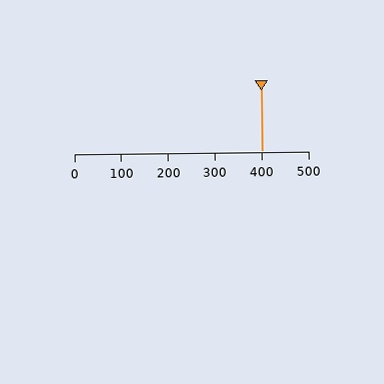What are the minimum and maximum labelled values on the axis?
The axis runs from 0 to 500.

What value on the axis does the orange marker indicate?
The marker indicates approximately 400.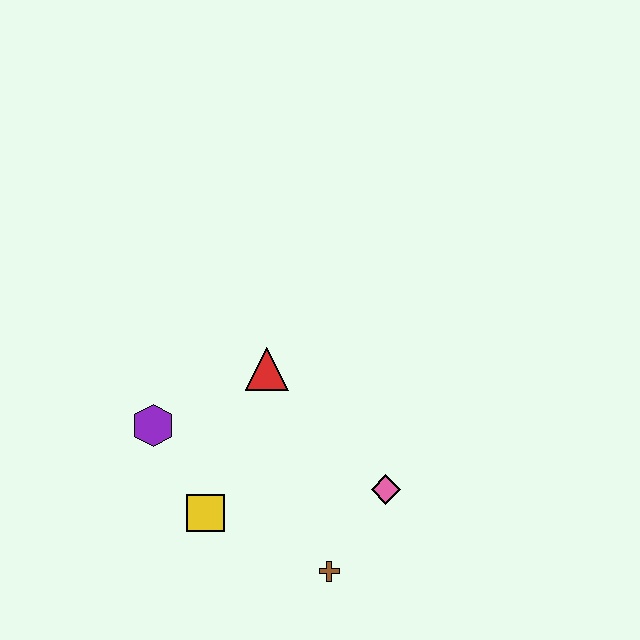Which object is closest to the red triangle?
The purple hexagon is closest to the red triangle.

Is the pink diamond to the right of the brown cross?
Yes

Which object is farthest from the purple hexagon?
The pink diamond is farthest from the purple hexagon.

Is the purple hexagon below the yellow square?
No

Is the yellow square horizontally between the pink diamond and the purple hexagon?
Yes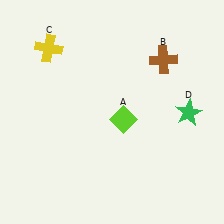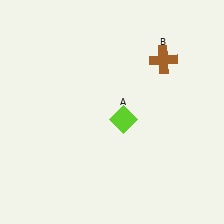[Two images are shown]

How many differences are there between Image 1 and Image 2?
There are 2 differences between the two images.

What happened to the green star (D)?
The green star (D) was removed in Image 2. It was in the bottom-right area of Image 1.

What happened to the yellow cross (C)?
The yellow cross (C) was removed in Image 2. It was in the top-left area of Image 1.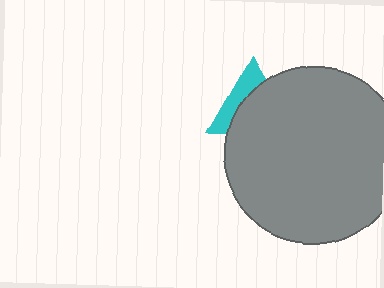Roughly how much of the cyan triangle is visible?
A small part of it is visible (roughly 37%).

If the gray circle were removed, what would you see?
You would see the complete cyan triangle.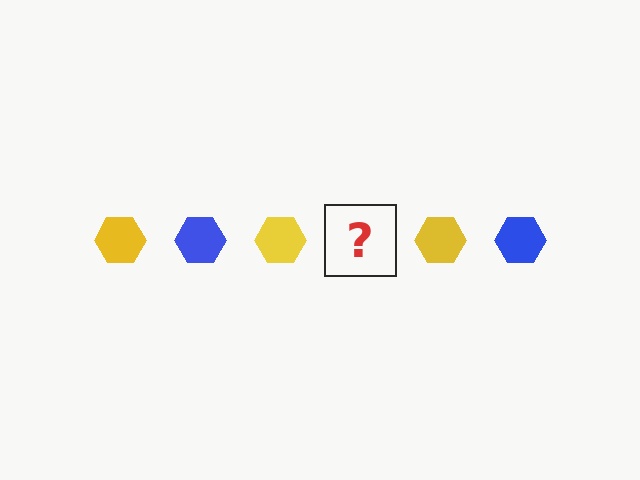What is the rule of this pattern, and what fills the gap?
The rule is that the pattern cycles through yellow, blue hexagons. The gap should be filled with a blue hexagon.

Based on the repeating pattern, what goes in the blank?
The blank should be a blue hexagon.